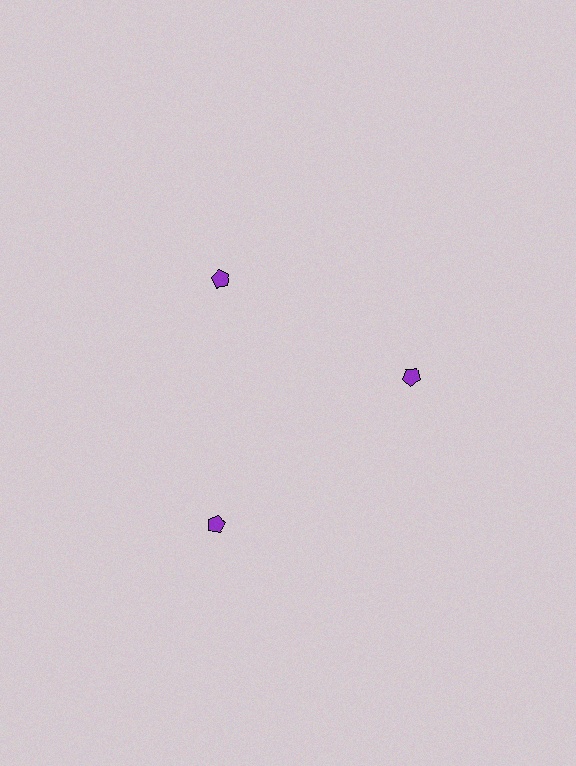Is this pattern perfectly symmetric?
No. The 3 purple pentagons are arranged in a ring, but one element near the 7 o'clock position is pushed outward from the center, breaking the 3-fold rotational symmetry.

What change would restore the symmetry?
The symmetry would be restored by moving it inward, back onto the ring so that all 3 pentagons sit at equal angles and equal distance from the center.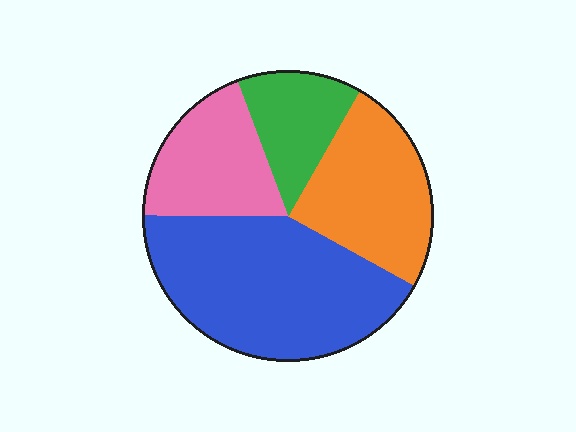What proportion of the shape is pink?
Pink takes up about one fifth (1/5) of the shape.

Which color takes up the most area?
Blue, at roughly 40%.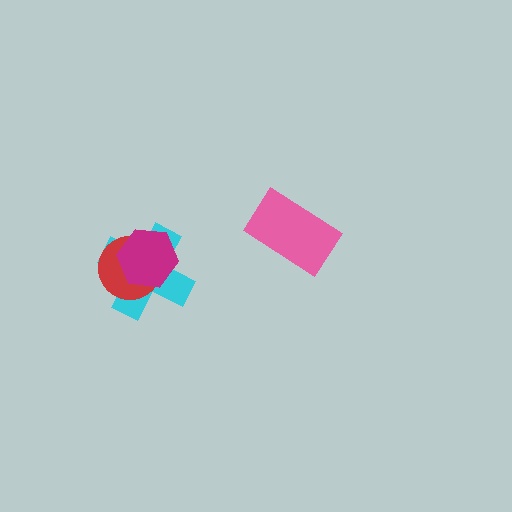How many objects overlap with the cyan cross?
2 objects overlap with the cyan cross.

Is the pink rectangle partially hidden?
No, no other shape covers it.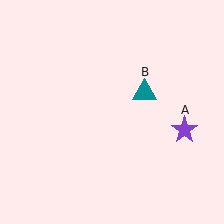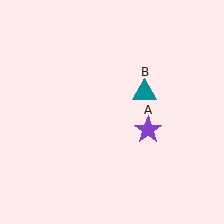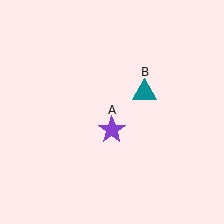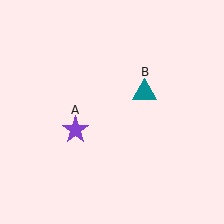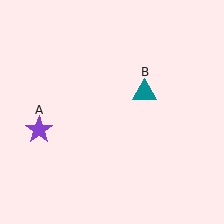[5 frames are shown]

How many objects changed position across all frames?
1 object changed position: purple star (object A).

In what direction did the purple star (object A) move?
The purple star (object A) moved left.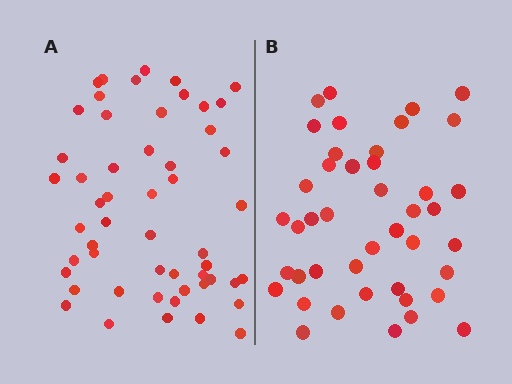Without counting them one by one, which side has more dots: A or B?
Region A (the left region) has more dots.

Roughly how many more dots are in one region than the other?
Region A has roughly 10 or so more dots than region B.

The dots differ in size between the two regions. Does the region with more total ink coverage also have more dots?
No. Region B has more total ink coverage because its dots are larger, but region A actually contains more individual dots. Total area can be misleading — the number of items is what matters here.